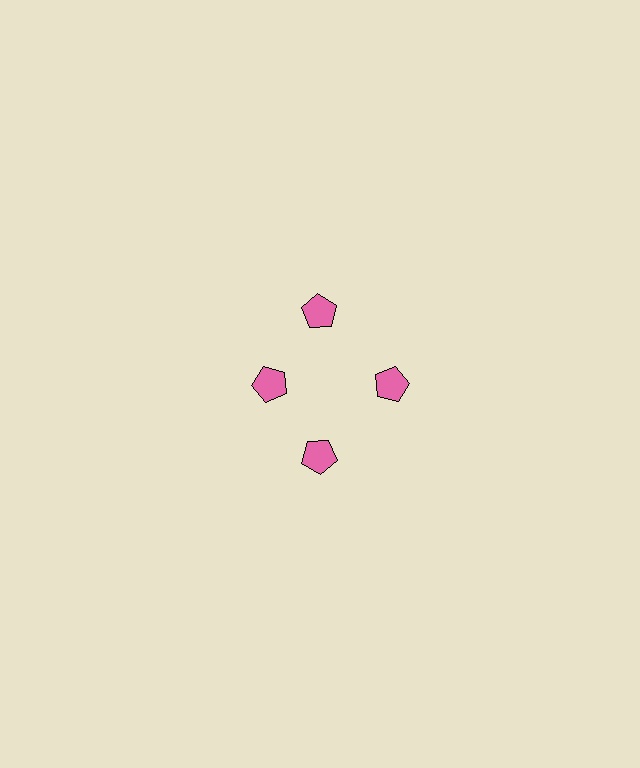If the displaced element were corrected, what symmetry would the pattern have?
It would have 4-fold rotational symmetry — the pattern would map onto itself every 90 degrees.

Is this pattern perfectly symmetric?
No. The 4 pink pentagons are arranged in a ring, but one element near the 9 o'clock position is pulled inward toward the center, breaking the 4-fold rotational symmetry.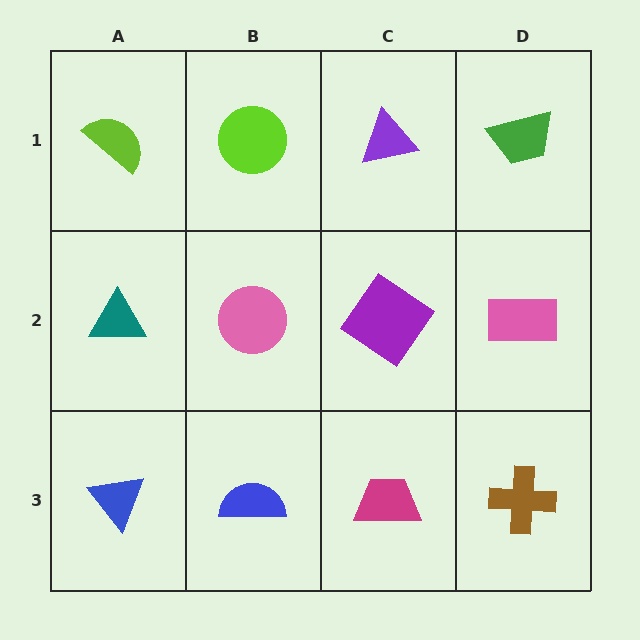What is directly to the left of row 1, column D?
A purple triangle.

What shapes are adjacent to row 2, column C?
A purple triangle (row 1, column C), a magenta trapezoid (row 3, column C), a pink circle (row 2, column B), a pink rectangle (row 2, column D).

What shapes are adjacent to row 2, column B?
A lime circle (row 1, column B), a blue semicircle (row 3, column B), a teal triangle (row 2, column A), a purple diamond (row 2, column C).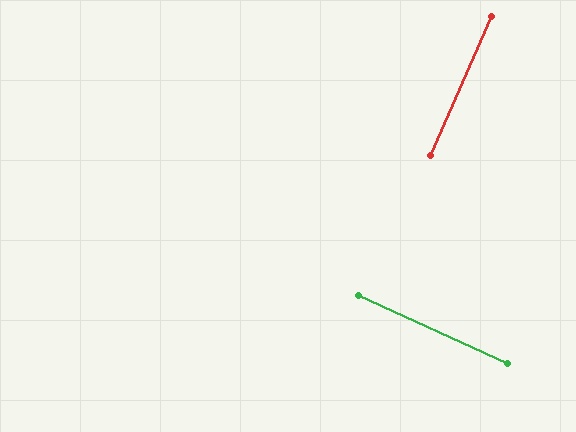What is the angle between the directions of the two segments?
Approximately 89 degrees.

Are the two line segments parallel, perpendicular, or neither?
Perpendicular — they meet at approximately 89°.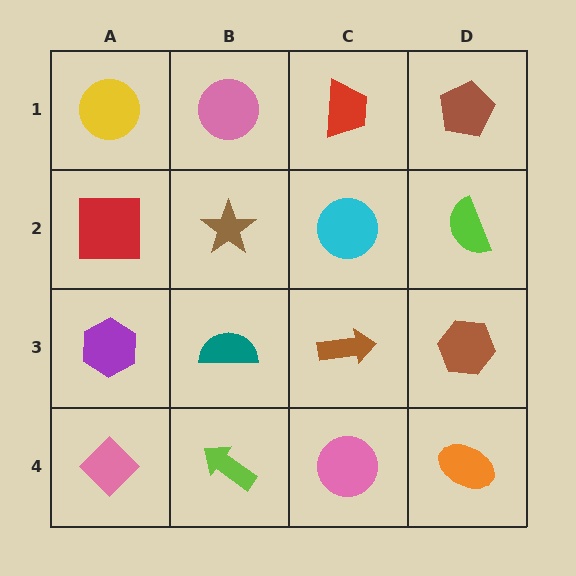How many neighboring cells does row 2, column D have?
3.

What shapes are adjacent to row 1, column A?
A red square (row 2, column A), a pink circle (row 1, column B).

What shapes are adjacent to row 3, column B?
A brown star (row 2, column B), a lime arrow (row 4, column B), a purple hexagon (row 3, column A), a brown arrow (row 3, column C).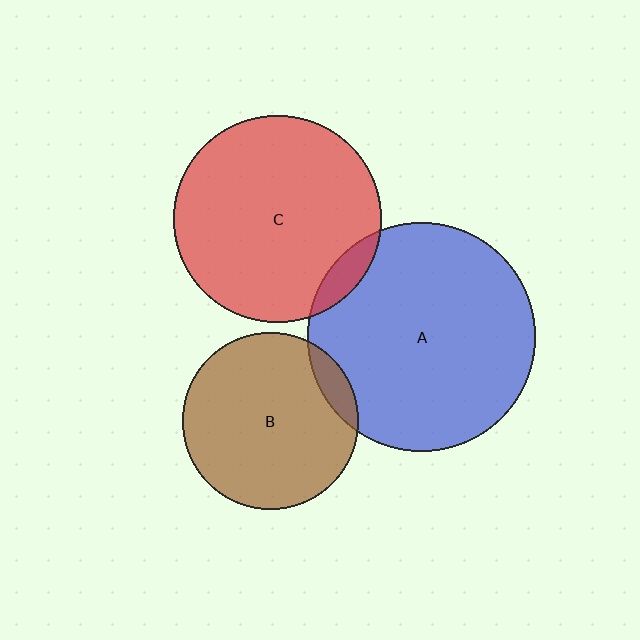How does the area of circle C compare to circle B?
Approximately 1.4 times.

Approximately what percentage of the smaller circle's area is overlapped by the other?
Approximately 10%.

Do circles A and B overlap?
Yes.